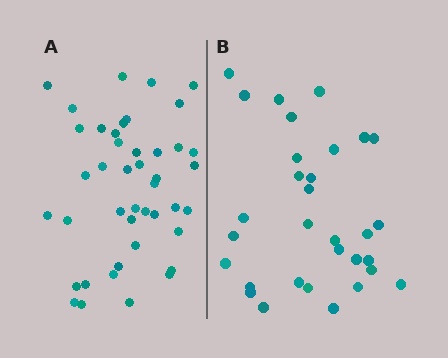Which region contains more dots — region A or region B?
Region A (the left region) has more dots.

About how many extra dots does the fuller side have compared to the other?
Region A has roughly 12 or so more dots than region B.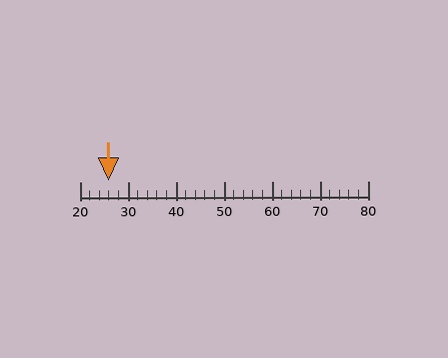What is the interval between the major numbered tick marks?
The major tick marks are spaced 10 units apart.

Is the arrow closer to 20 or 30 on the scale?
The arrow is closer to 30.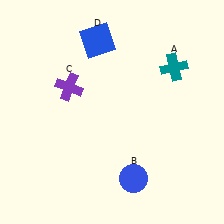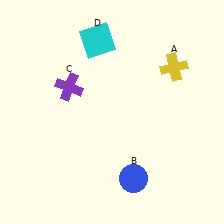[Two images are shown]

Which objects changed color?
A changed from teal to yellow. D changed from blue to cyan.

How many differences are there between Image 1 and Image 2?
There are 2 differences between the two images.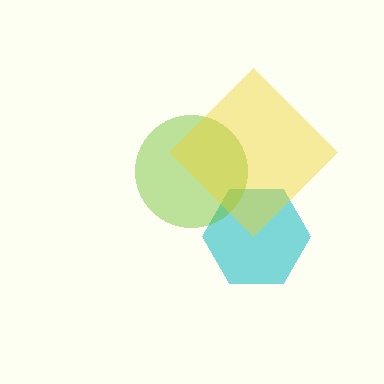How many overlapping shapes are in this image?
There are 3 overlapping shapes in the image.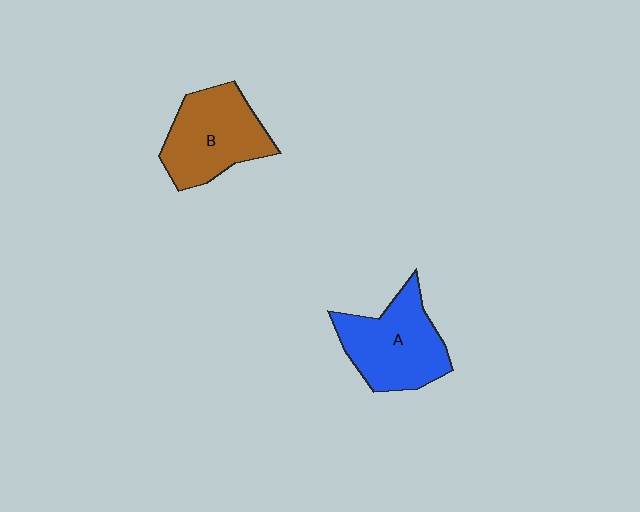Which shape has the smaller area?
Shape B (brown).